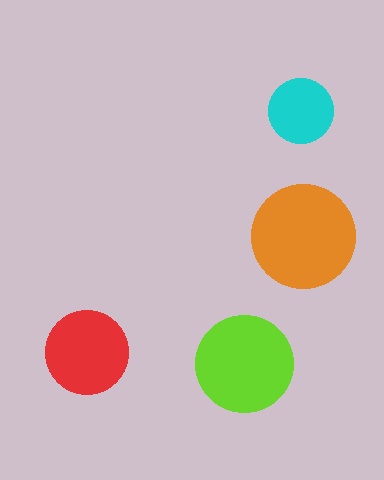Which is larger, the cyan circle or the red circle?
The red one.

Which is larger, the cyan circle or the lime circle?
The lime one.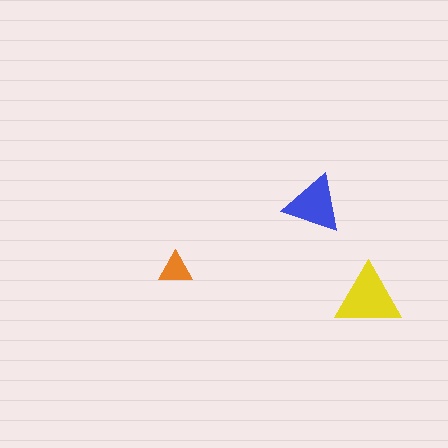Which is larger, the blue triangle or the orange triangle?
The blue one.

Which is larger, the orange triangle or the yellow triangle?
The yellow one.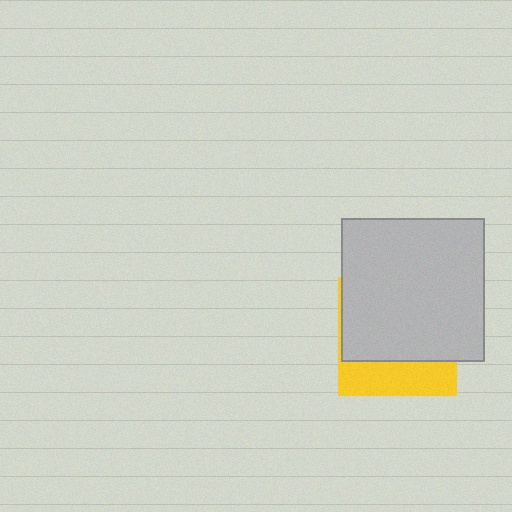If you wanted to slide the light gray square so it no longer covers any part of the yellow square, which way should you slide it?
Slide it up — that is the most direct way to separate the two shapes.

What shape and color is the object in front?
The object in front is a light gray square.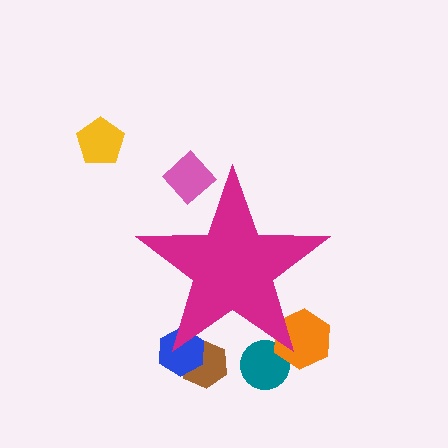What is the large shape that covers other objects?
A magenta star.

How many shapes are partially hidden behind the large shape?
5 shapes are partially hidden.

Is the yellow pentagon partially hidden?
No, the yellow pentagon is fully visible.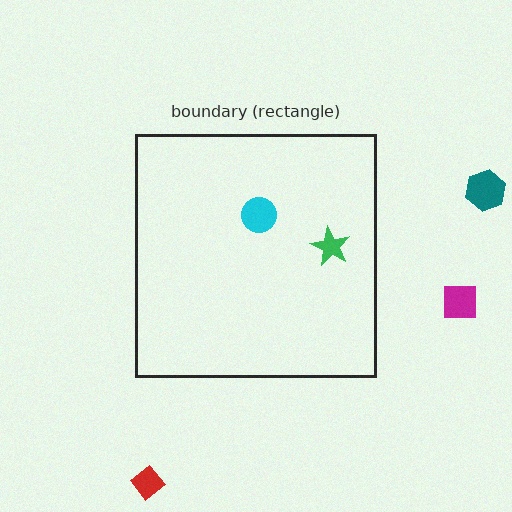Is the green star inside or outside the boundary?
Inside.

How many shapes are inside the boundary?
2 inside, 3 outside.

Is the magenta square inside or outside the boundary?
Outside.